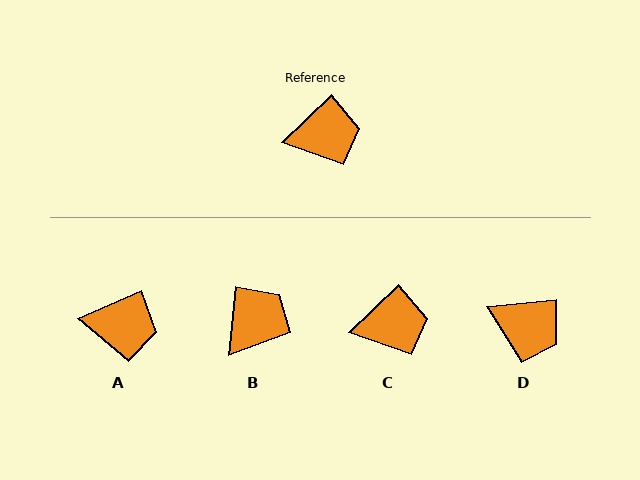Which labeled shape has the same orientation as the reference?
C.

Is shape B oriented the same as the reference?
No, it is off by about 40 degrees.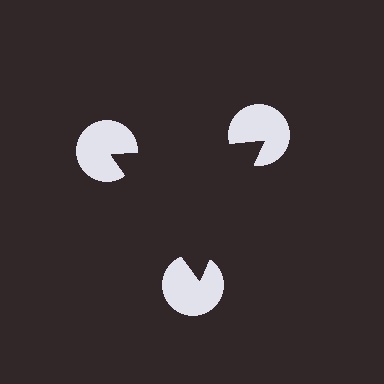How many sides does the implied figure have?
3 sides.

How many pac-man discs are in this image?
There are 3 — one at each vertex of the illusory triangle.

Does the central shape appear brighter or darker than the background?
It typically appears slightly darker than the background, even though no actual brightness change is drawn.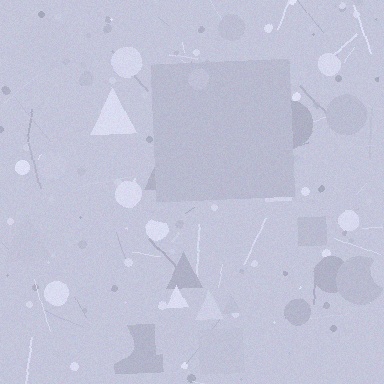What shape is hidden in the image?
A square is hidden in the image.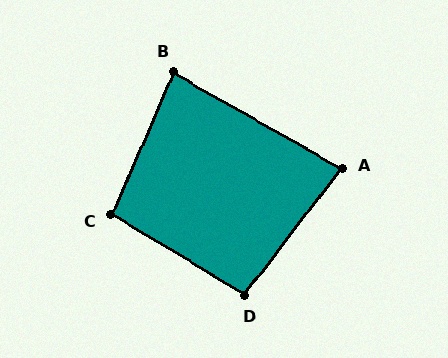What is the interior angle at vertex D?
Approximately 96 degrees (obtuse).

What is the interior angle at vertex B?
Approximately 84 degrees (acute).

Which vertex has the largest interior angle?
C, at approximately 98 degrees.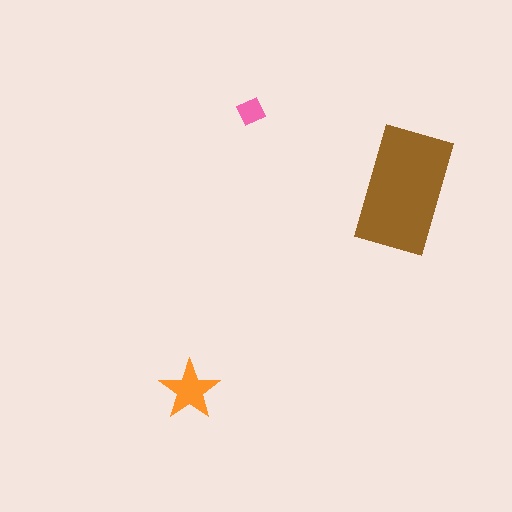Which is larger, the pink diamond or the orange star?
The orange star.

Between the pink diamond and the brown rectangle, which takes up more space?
The brown rectangle.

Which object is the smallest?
The pink diamond.